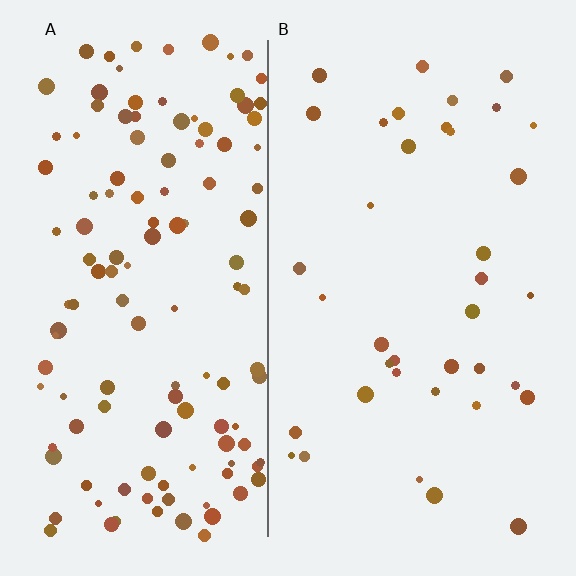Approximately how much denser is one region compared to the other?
Approximately 3.3× — region A over region B.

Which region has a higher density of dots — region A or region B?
A (the left).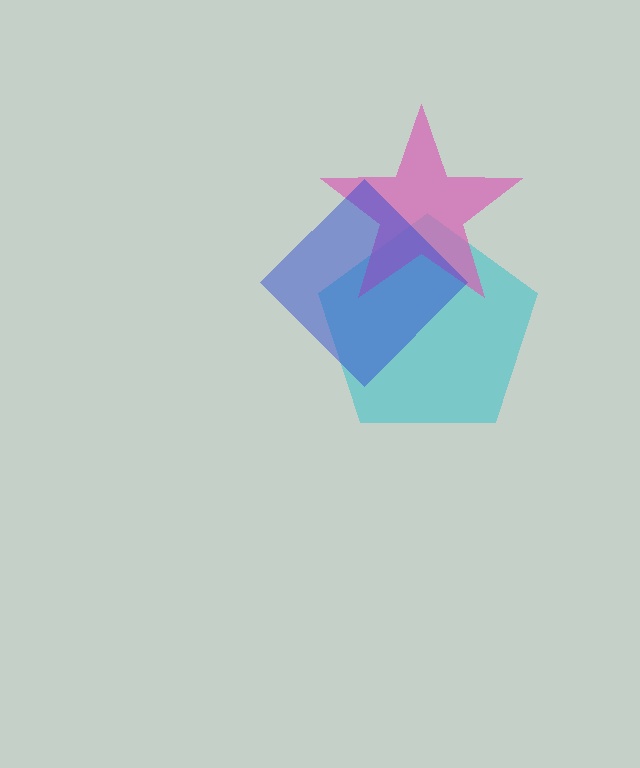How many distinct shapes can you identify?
There are 3 distinct shapes: a cyan pentagon, a pink star, a blue diamond.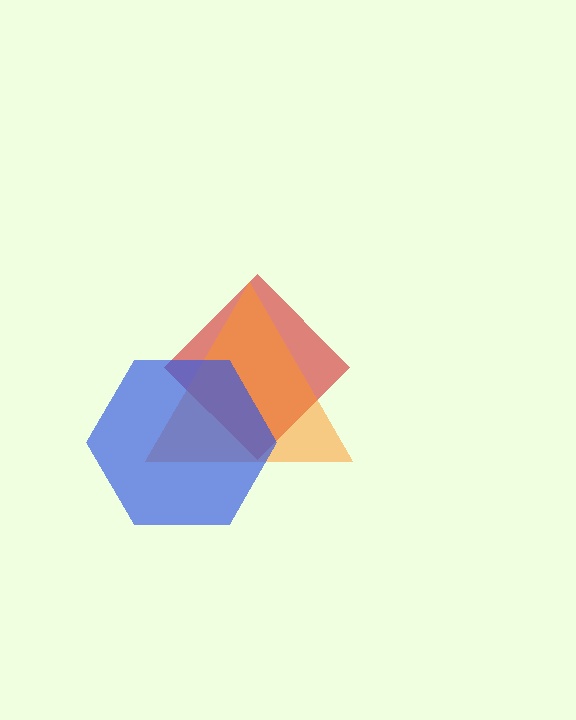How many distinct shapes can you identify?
There are 3 distinct shapes: a red diamond, an orange triangle, a blue hexagon.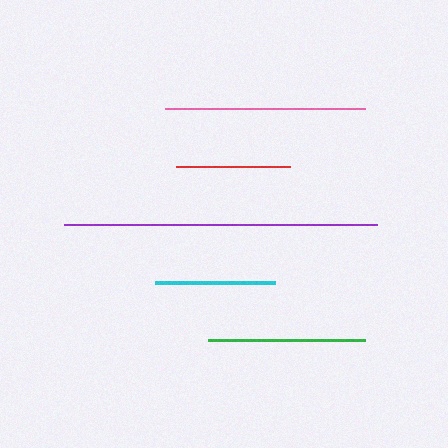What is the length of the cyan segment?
The cyan segment is approximately 120 pixels long.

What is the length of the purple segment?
The purple segment is approximately 313 pixels long.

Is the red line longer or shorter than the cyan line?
The cyan line is longer than the red line.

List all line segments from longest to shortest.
From longest to shortest: purple, pink, green, cyan, red.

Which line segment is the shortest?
The red line is the shortest at approximately 114 pixels.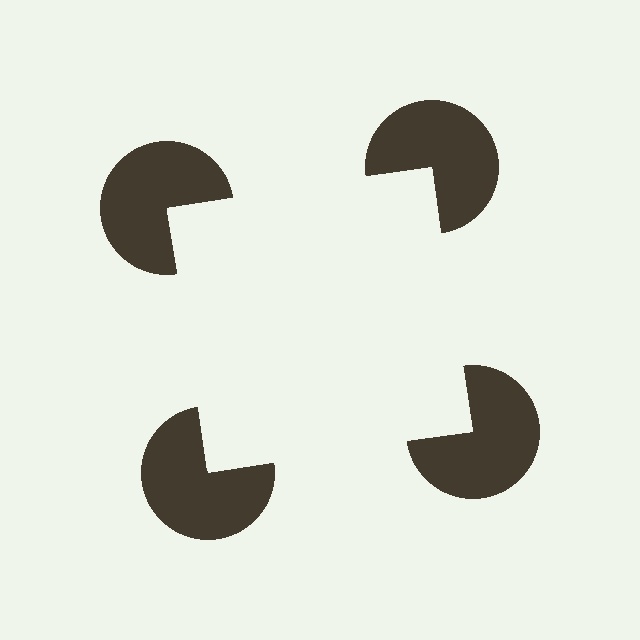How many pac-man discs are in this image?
There are 4 — one at each vertex of the illusory square.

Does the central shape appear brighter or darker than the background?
It typically appears slightly brighter than the background, even though no actual brightness change is drawn.